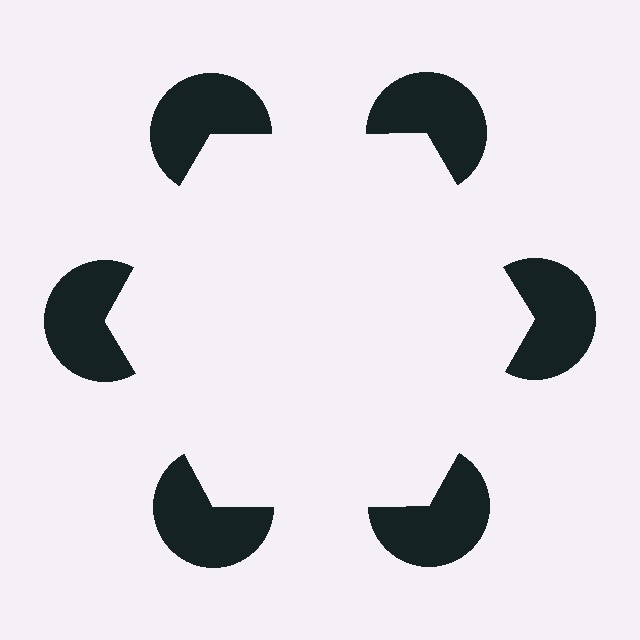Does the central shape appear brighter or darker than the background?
It typically appears slightly brighter than the background, even though no actual brightness change is drawn.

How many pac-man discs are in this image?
There are 6 — one at each vertex of the illusory hexagon.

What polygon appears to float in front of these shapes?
An illusory hexagon — its edges are inferred from the aligned wedge cuts in the pac-man discs, not physically drawn.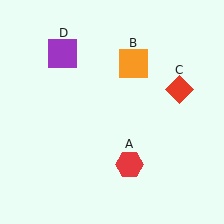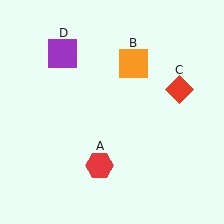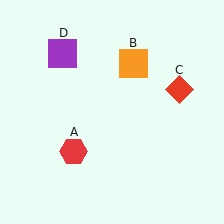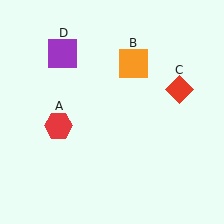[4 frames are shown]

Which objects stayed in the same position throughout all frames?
Orange square (object B) and red diamond (object C) and purple square (object D) remained stationary.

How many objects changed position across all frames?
1 object changed position: red hexagon (object A).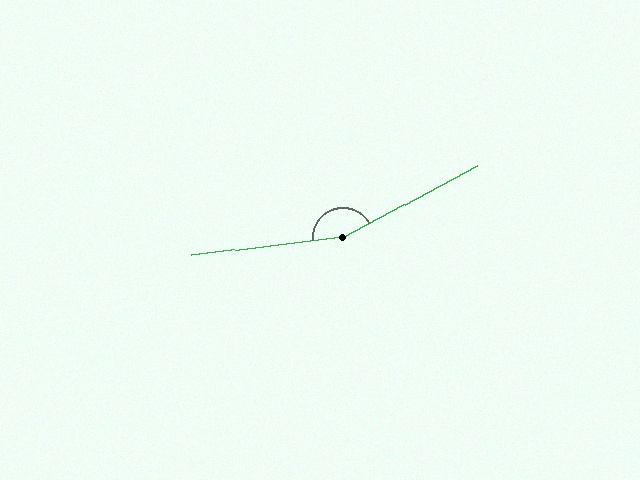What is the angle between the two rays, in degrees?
Approximately 159 degrees.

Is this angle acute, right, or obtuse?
It is obtuse.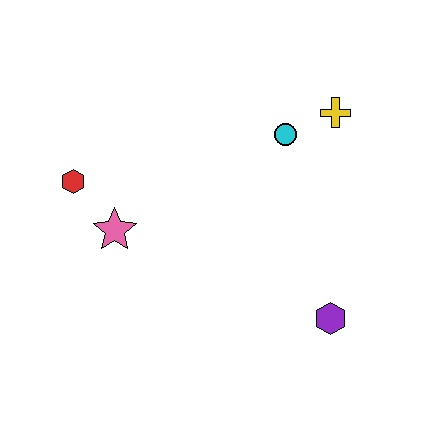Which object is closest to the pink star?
The red hexagon is closest to the pink star.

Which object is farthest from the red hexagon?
The purple hexagon is farthest from the red hexagon.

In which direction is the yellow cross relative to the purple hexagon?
The yellow cross is above the purple hexagon.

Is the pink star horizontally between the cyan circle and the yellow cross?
No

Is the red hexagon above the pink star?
Yes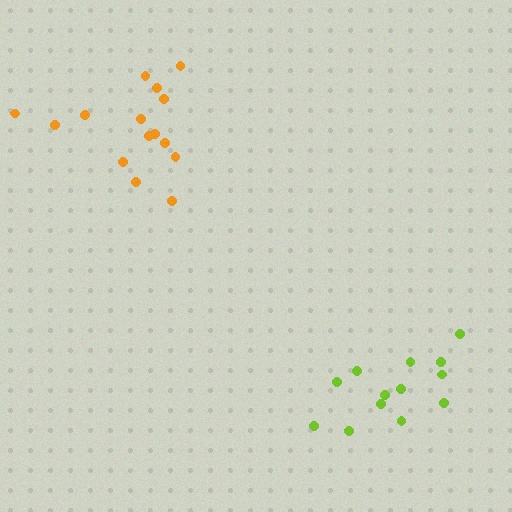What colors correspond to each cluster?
The clusters are colored: orange, lime.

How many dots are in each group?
Group 1: 15 dots, Group 2: 13 dots (28 total).